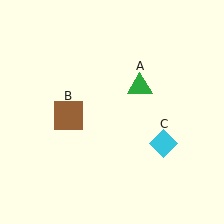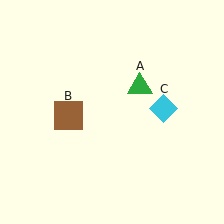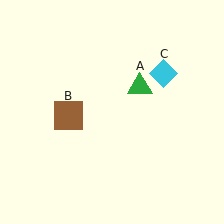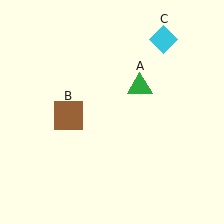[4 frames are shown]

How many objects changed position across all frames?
1 object changed position: cyan diamond (object C).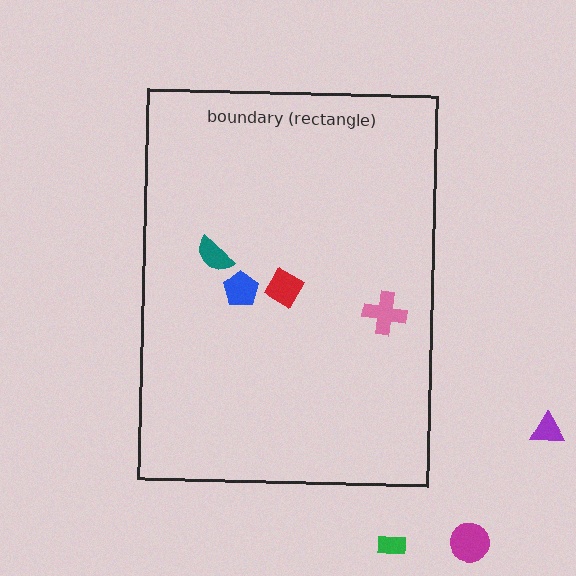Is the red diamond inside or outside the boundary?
Inside.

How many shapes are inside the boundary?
4 inside, 3 outside.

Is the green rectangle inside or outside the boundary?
Outside.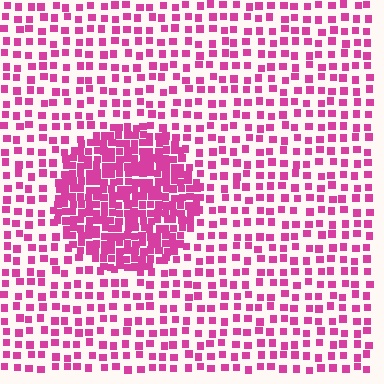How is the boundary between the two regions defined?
The boundary is defined by a change in element density (approximately 2.4x ratio). All elements are the same color, size, and shape.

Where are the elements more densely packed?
The elements are more densely packed inside the circle boundary.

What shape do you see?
I see a circle.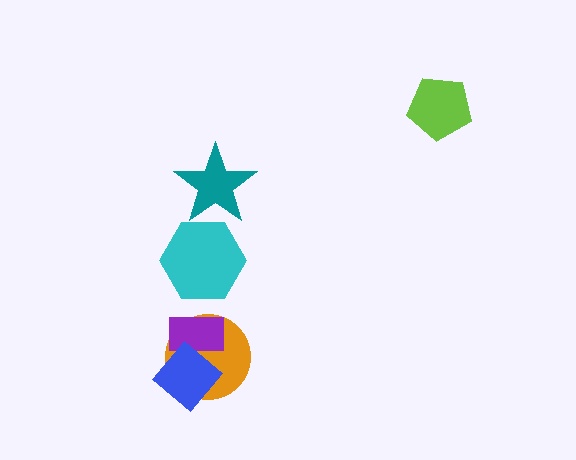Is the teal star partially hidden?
No, no other shape covers it.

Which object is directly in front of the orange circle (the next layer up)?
The purple rectangle is directly in front of the orange circle.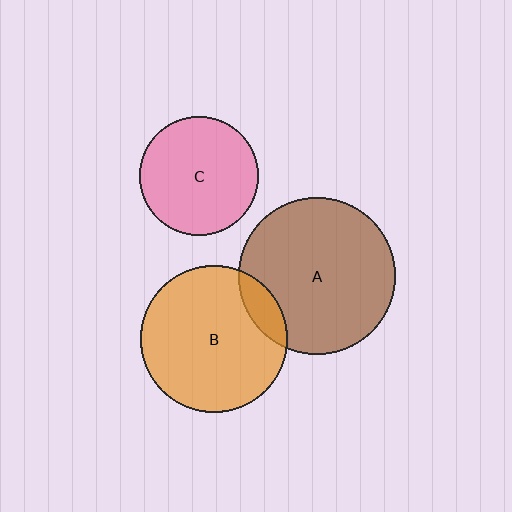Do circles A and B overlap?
Yes.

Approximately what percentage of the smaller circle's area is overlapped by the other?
Approximately 10%.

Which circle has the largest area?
Circle A (brown).